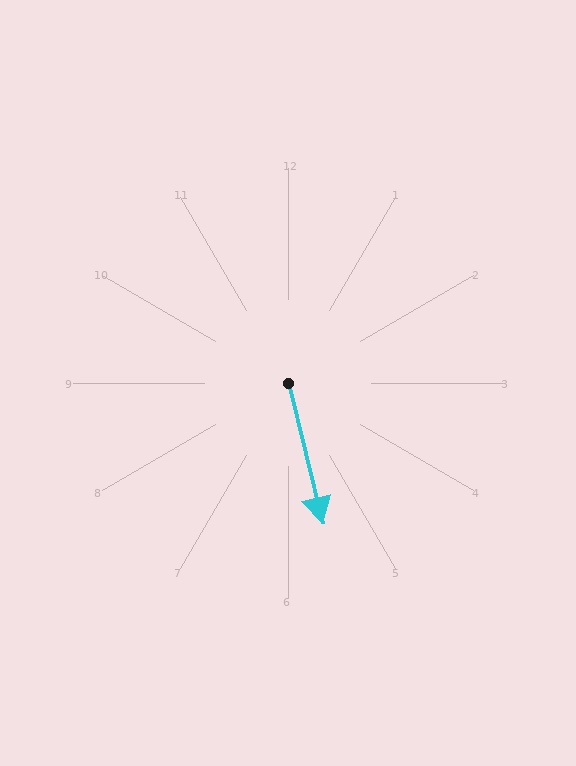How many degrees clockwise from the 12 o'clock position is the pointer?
Approximately 166 degrees.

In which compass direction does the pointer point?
South.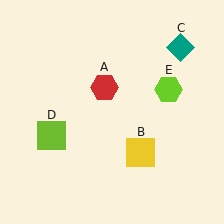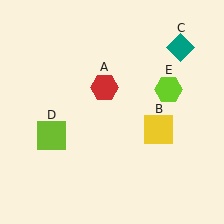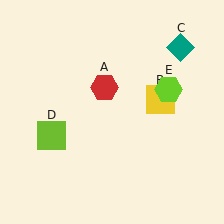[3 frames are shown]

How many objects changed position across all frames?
1 object changed position: yellow square (object B).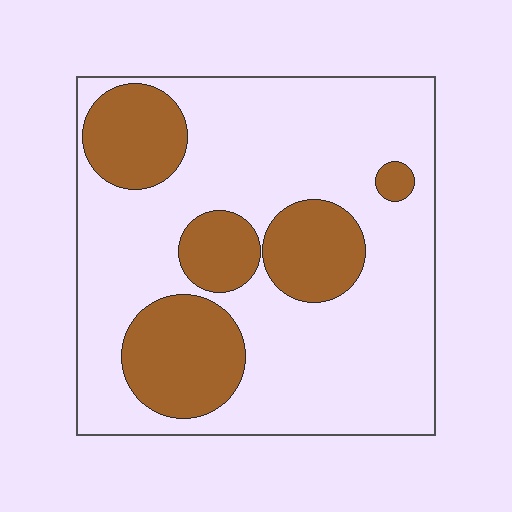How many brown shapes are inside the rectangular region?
5.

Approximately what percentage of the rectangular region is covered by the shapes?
Approximately 30%.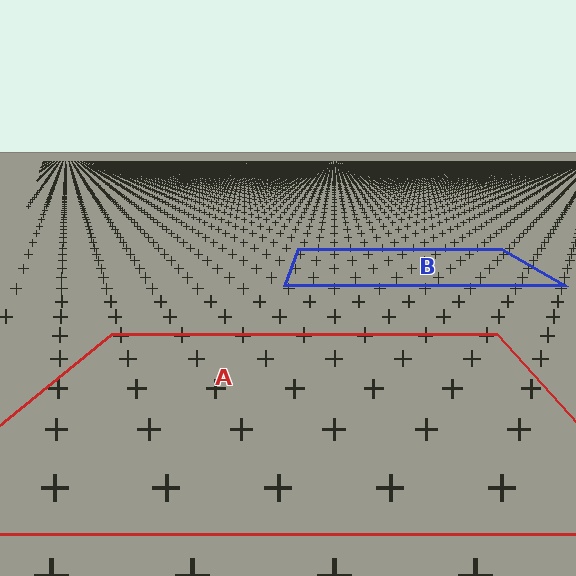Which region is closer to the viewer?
Region A is closer. The texture elements there are larger and more spread out.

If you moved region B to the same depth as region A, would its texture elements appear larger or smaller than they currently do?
They would appear larger. At a closer depth, the same texture elements are projected at a bigger on-screen size.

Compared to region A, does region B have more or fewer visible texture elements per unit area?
Region B has more texture elements per unit area — they are packed more densely because it is farther away.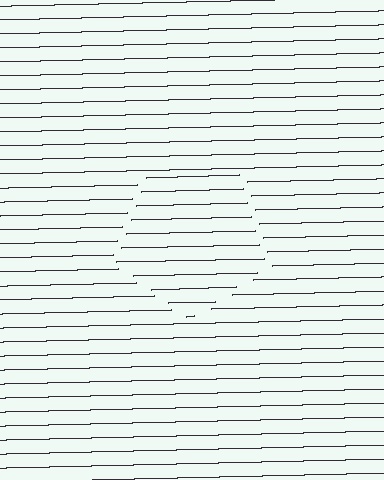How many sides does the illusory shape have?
5 sides — the line-ends trace a pentagon.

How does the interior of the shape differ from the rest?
The interior of the shape contains the same grating, shifted by half a period — the contour is defined by the phase discontinuity where line-ends from the inner and outer gratings abut.